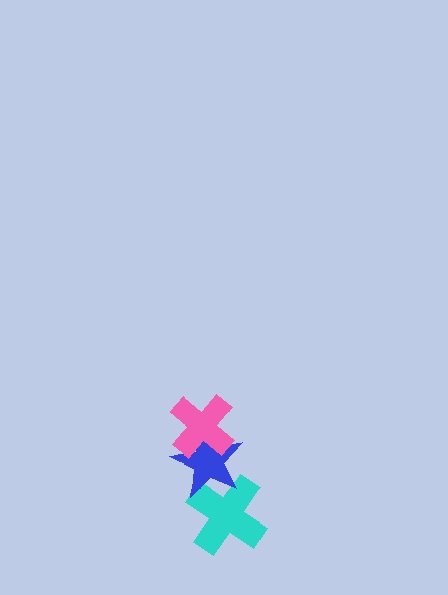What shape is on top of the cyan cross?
The blue star is on top of the cyan cross.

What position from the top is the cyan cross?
The cyan cross is 3rd from the top.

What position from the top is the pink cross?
The pink cross is 1st from the top.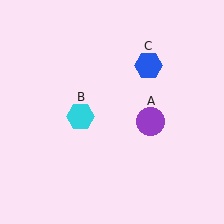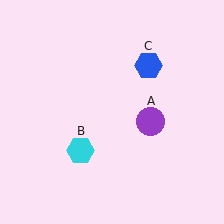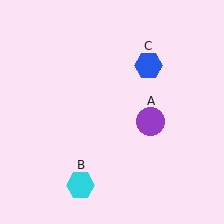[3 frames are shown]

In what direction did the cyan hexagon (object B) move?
The cyan hexagon (object B) moved down.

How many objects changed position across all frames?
1 object changed position: cyan hexagon (object B).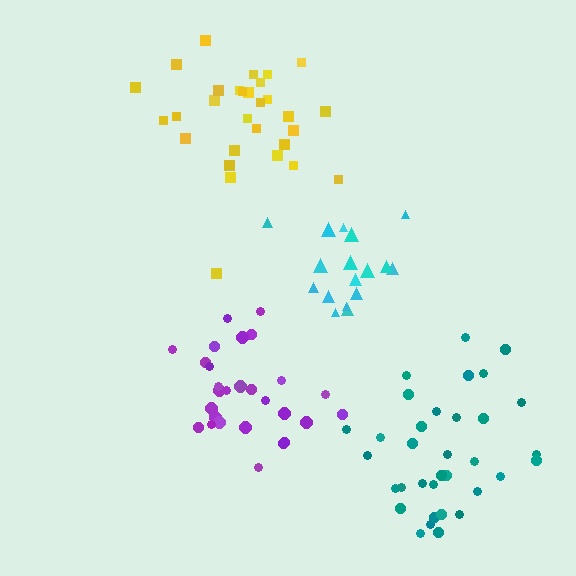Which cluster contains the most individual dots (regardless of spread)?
Teal (34).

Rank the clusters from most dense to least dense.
cyan, purple, yellow, teal.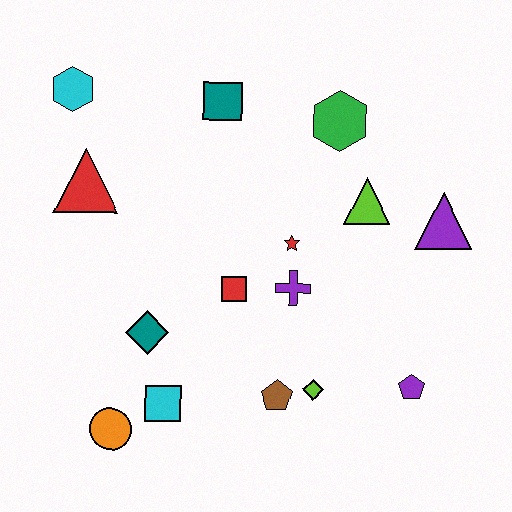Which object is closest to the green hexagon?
The lime triangle is closest to the green hexagon.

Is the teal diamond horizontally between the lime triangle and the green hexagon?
No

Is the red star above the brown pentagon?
Yes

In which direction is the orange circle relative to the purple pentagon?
The orange circle is to the left of the purple pentagon.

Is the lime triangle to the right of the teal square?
Yes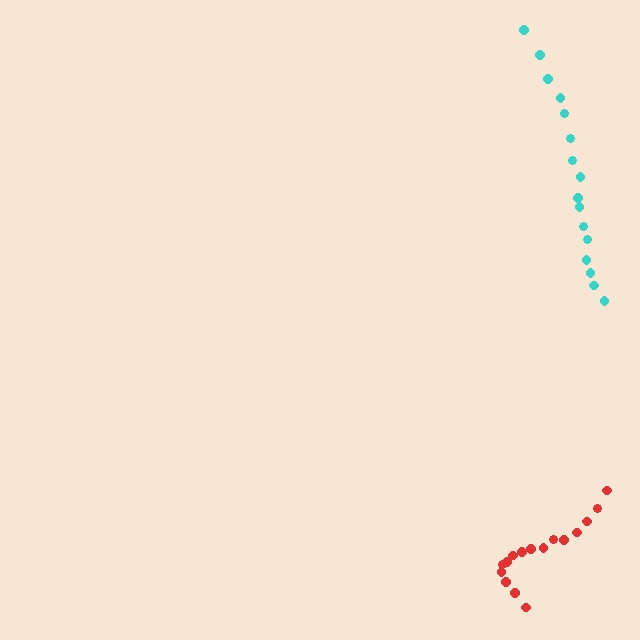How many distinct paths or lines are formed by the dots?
There are 2 distinct paths.